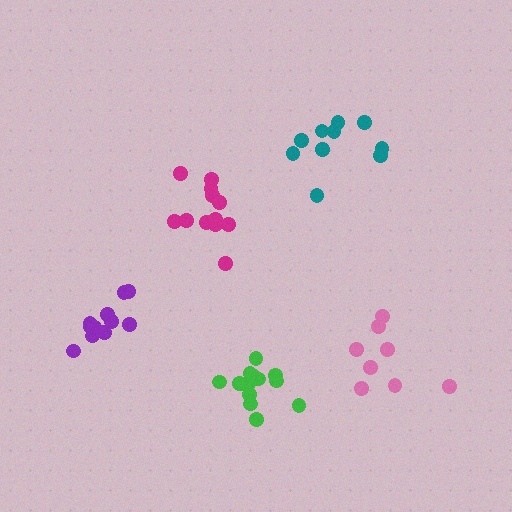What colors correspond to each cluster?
The clusters are colored: green, magenta, teal, pink, purple.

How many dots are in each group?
Group 1: 14 dots, Group 2: 12 dots, Group 3: 10 dots, Group 4: 8 dots, Group 5: 11 dots (55 total).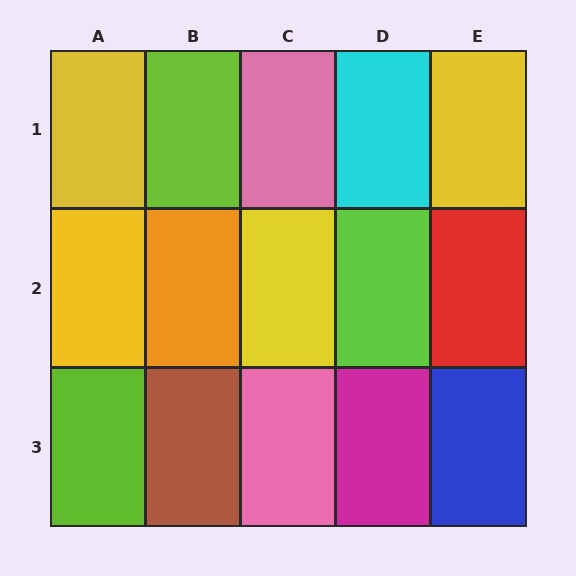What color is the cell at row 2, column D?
Lime.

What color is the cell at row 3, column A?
Lime.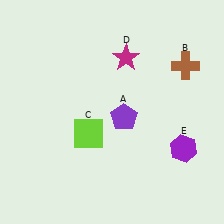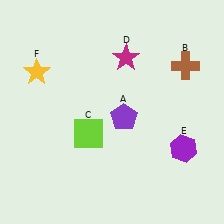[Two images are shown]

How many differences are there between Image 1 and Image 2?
There is 1 difference between the two images.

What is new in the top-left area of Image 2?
A yellow star (F) was added in the top-left area of Image 2.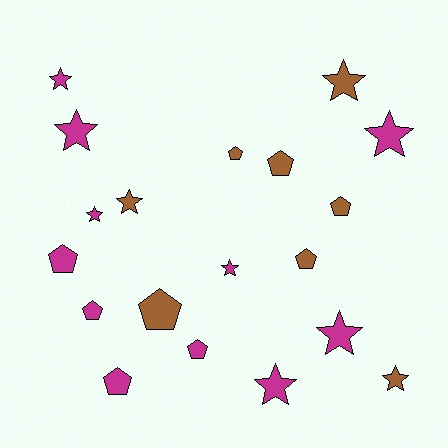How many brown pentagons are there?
There are 5 brown pentagons.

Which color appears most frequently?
Magenta, with 11 objects.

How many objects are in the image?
There are 19 objects.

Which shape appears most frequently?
Star, with 10 objects.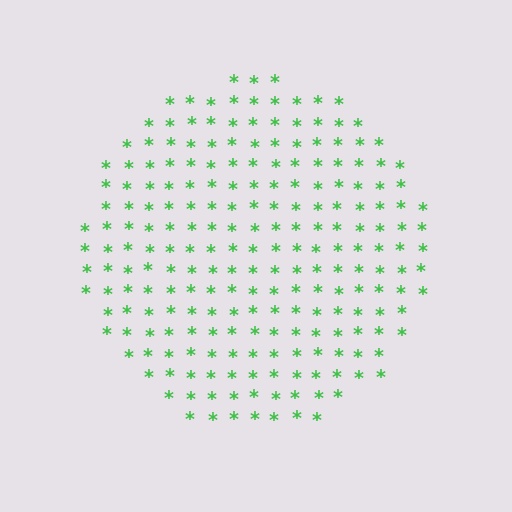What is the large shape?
The large shape is a circle.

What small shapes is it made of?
It is made of small asterisks.